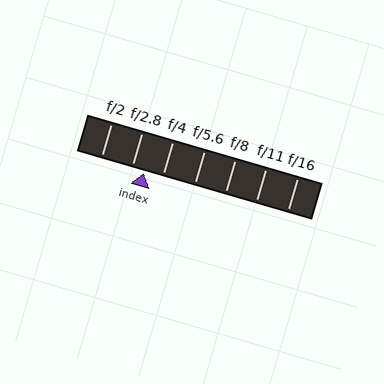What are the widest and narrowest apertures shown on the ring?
The widest aperture shown is f/2 and the narrowest is f/16.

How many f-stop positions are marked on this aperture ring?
There are 7 f-stop positions marked.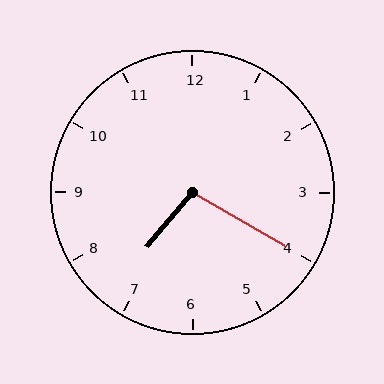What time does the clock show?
7:20.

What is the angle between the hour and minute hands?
Approximately 100 degrees.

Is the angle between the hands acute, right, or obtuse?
It is obtuse.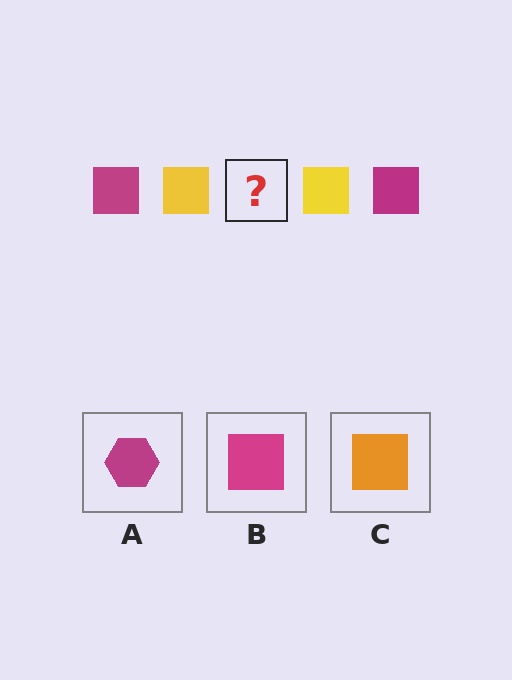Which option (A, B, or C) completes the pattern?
B.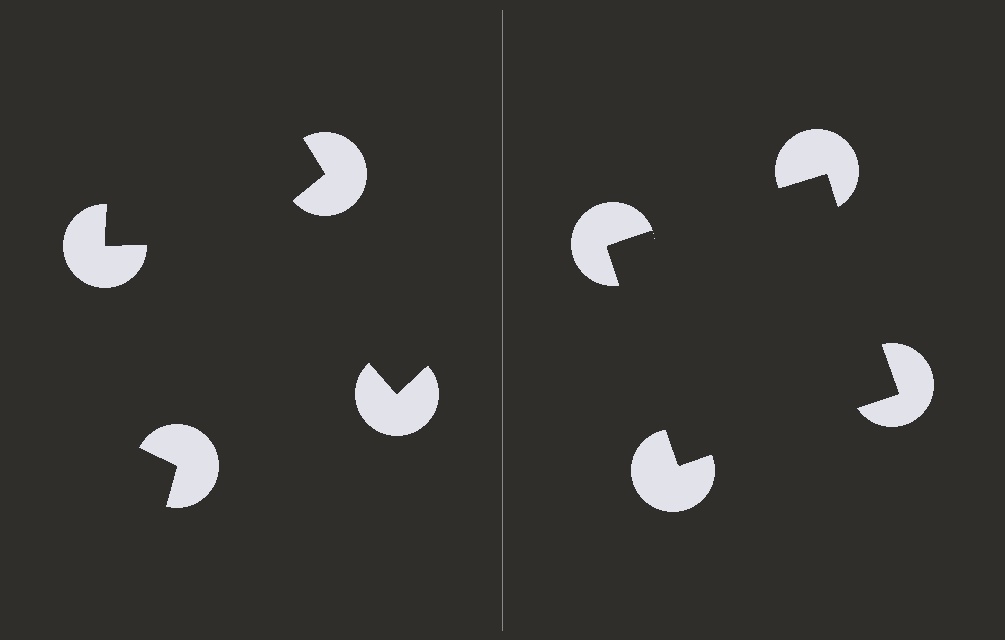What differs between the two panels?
The pac-man discs are positioned identically on both sides; only the wedge orientations differ. On the right they align to a square; on the left they are misaligned.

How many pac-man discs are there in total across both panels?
8 — 4 on each side.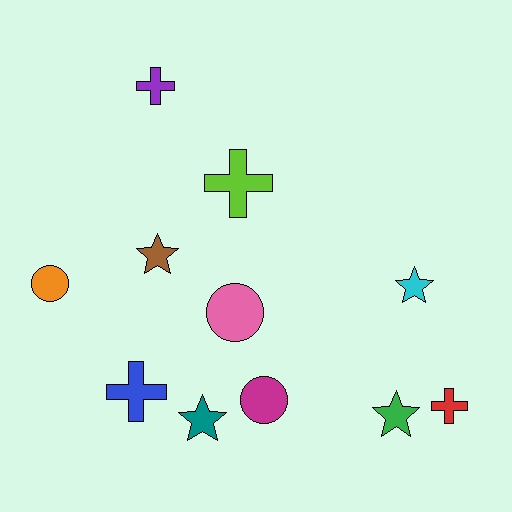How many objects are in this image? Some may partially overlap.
There are 11 objects.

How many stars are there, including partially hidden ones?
There are 4 stars.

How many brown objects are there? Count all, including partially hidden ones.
There is 1 brown object.